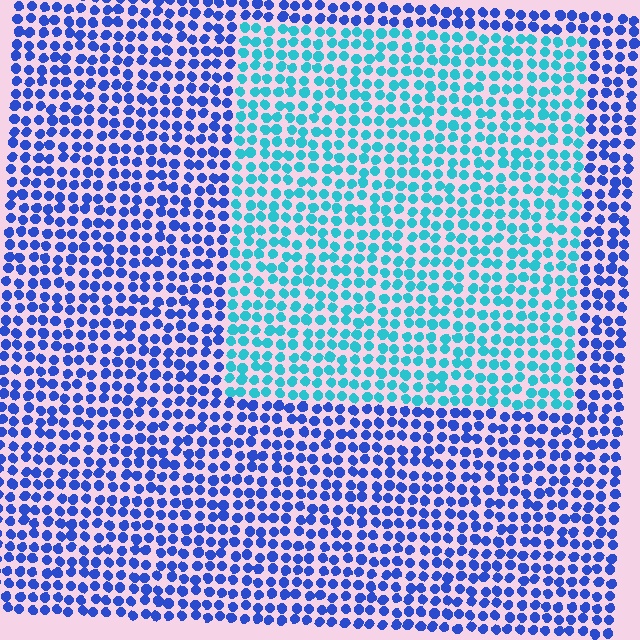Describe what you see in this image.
The image is filled with small blue elements in a uniform arrangement. A rectangle-shaped region is visible where the elements are tinted to a slightly different hue, forming a subtle color boundary.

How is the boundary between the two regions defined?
The boundary is defined purely by a slight shift in hue (about 44 degrees). Spacing, size, and orientation are identical on both sides.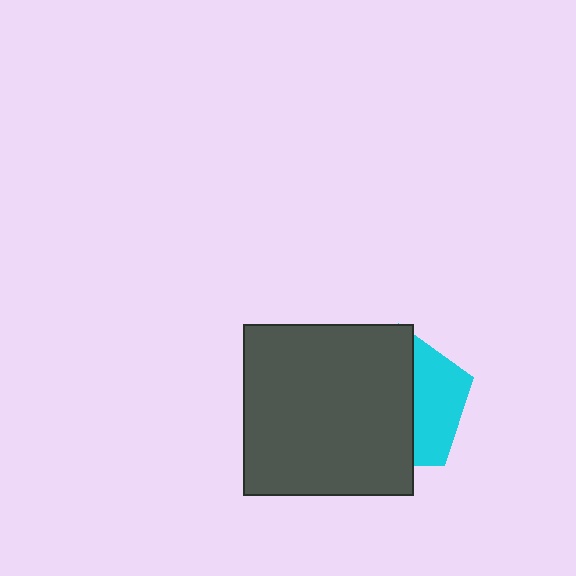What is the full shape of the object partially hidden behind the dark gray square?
The partially hidden object is a cyan pentagon.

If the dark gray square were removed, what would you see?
You would see the complete cyan pentagon.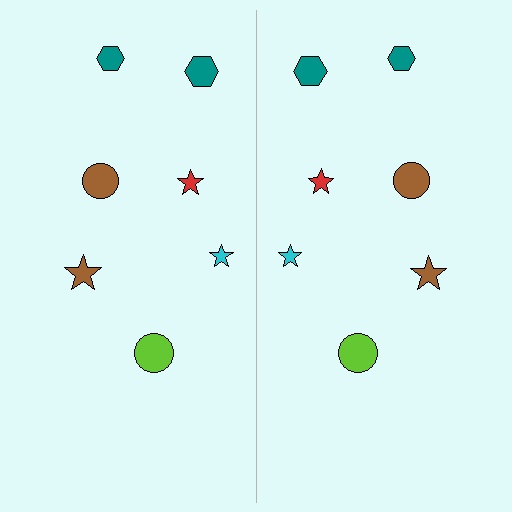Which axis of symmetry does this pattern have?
The pattern has a vertical axis of symmetry running through the center of the image.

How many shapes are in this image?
There are 14 shapes in this image.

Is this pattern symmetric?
Yes, this pattern has bilateral (reflection) symmetry.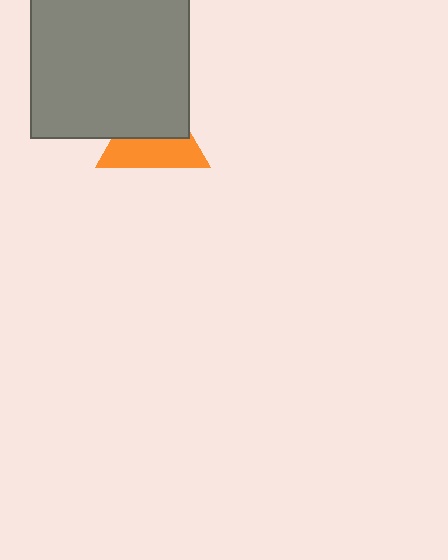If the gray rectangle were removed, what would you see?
You would see the complete orange triangle.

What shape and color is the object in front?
The object in front is a gray rectangle.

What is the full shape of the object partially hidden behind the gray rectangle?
The partially hidden object is an orange triangle.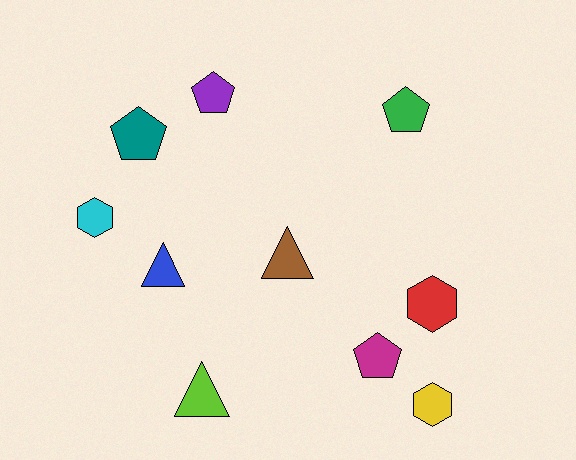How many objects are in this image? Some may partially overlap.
There are 10 objects.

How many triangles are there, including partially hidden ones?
There are 3 triangles.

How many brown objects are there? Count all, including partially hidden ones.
There is 1 brown object.